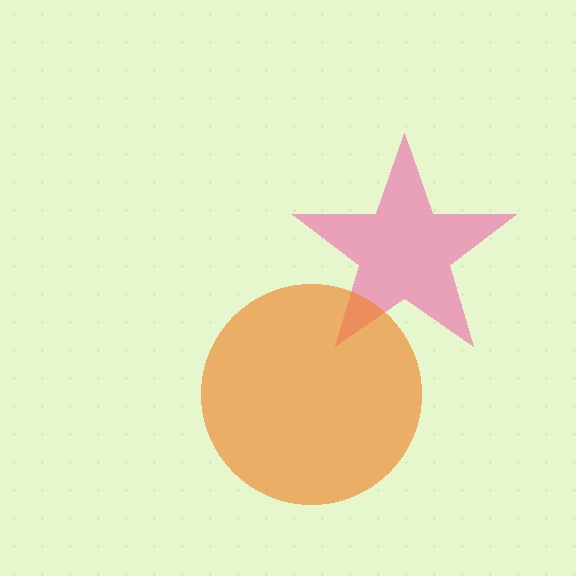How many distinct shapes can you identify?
There are 2 distinct shapes: a pink star, an orange circle.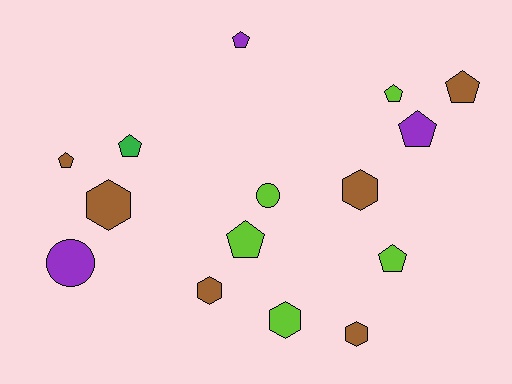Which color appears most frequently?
Brown, with 6 objects.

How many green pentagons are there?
There is 1 green pentagon.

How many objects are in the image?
There are 15 objects.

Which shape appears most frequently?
Pentagon, with 8 objects.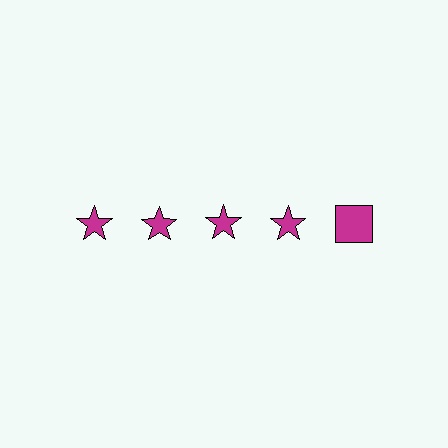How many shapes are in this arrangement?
There are 5 shapes arranged in a grid pattern.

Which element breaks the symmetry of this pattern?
The magenta square in the top row, rightmost column breaks the symmetry. All other shapes are magenta stars.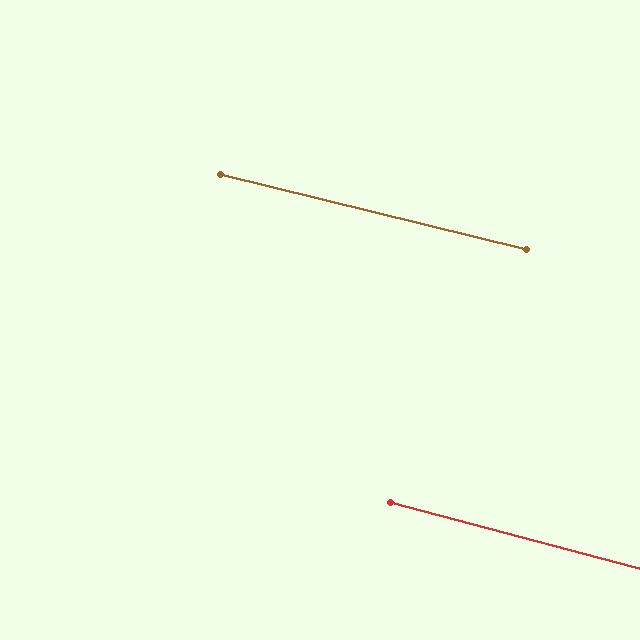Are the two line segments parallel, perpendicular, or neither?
Parallel — their directions differ by only 1.2°.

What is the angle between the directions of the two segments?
Approximately 1 degree.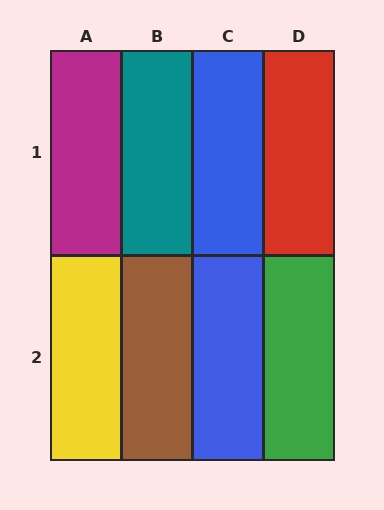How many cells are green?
1 cell is green.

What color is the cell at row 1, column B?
Teal.